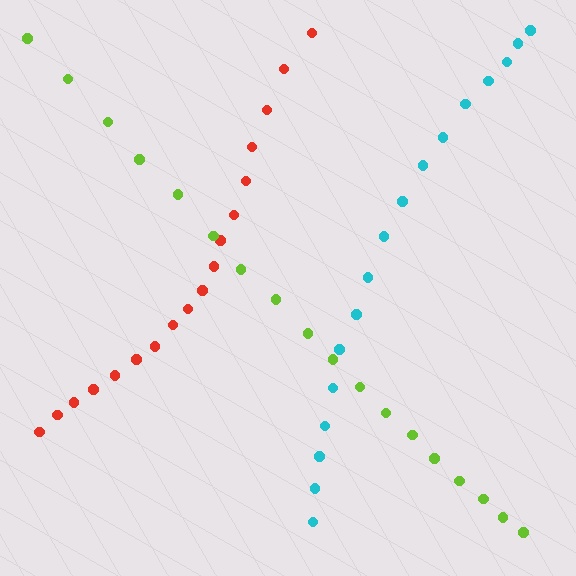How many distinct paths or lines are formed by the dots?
There are 3 distinct paths.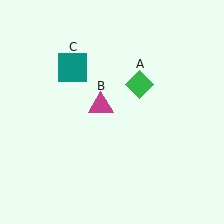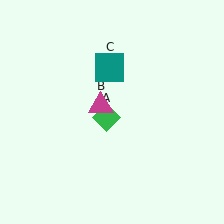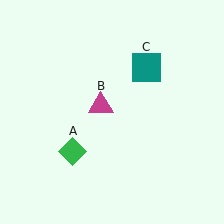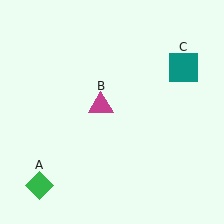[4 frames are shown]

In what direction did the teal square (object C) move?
The teal square (object C) moved right.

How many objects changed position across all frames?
2 objects changed position: green diamond (object A), teal square (object C).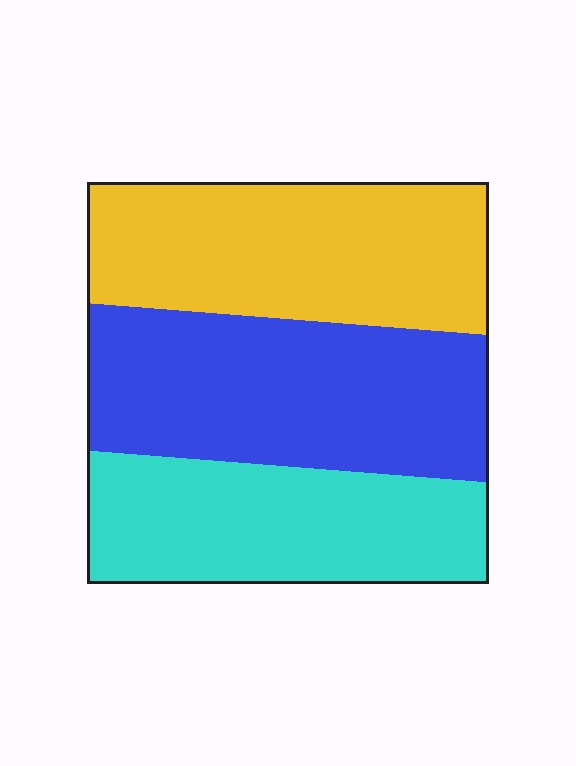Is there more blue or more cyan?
Blue.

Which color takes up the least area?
Cyan, at roughly 30%.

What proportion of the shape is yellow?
Yellow takes up about one third (1/3) of the shape.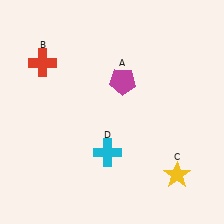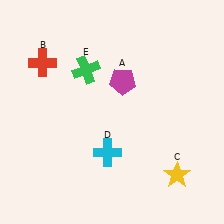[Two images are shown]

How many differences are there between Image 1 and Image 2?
There is 1 difference between the two images.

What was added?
A green cross (E) was added in Image 2.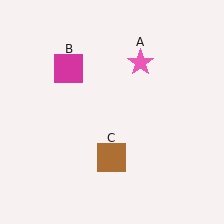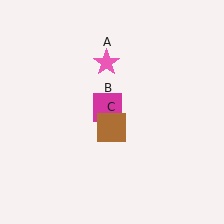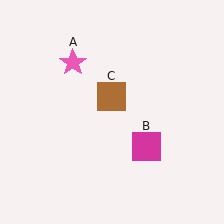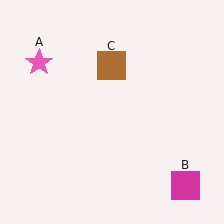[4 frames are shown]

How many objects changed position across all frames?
3 objects changed position: pink star (object A), magenta square (object B), brown square (object C).